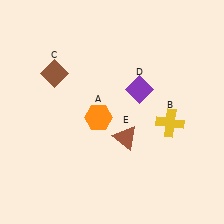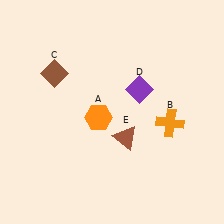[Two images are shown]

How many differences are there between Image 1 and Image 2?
There is 1 difference between the two images.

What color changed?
The cross (B) changed from yellow in Image 1 to orange in Image 2.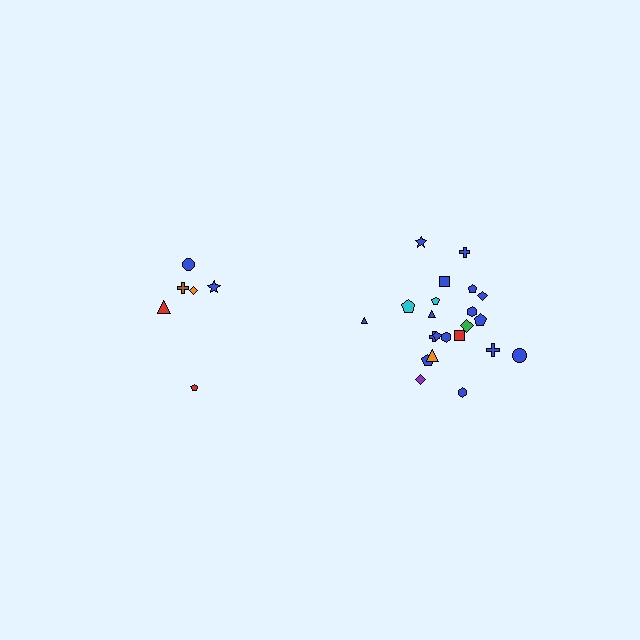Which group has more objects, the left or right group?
The right group.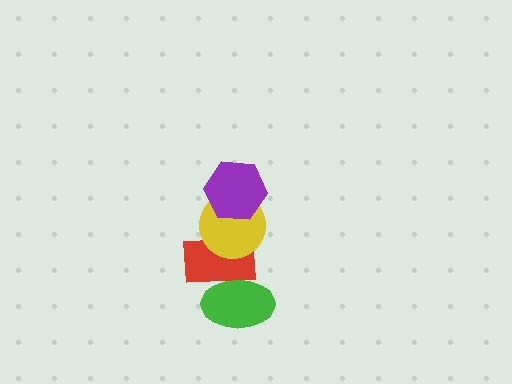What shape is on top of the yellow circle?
The purple hexagon is on top of the yellow circle.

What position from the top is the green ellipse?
The green ellipse is 4th from the top.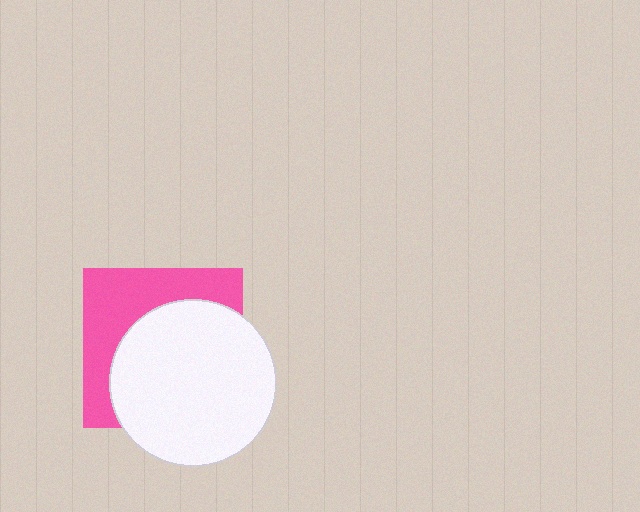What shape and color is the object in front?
The object in front is a white circle.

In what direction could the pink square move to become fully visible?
The pink square could move toward the upper-left. That would shift it out from behind the white circle entirely.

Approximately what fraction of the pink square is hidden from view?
Roughly 60% of the pink square is hidden behind the white circle.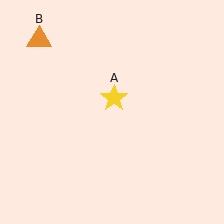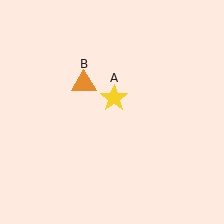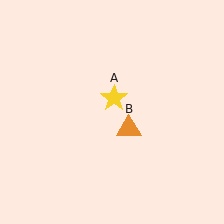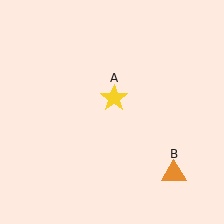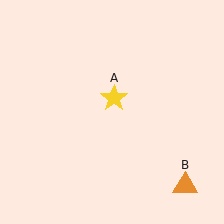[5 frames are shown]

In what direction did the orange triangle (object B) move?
The orange triangle (object B) moved down and to the right.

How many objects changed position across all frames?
1 object changed position: orange triangle (object B).